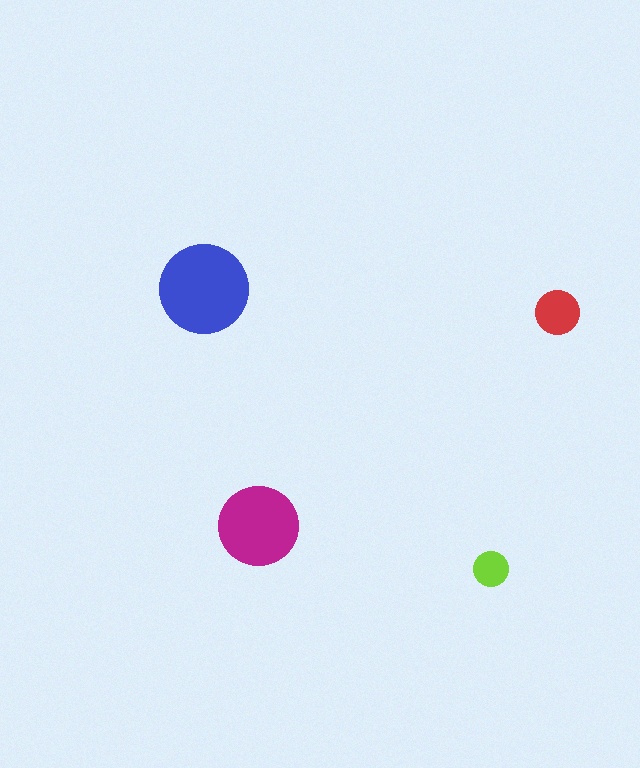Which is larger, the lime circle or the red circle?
The red one.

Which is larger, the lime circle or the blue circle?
The blue one.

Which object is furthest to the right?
The red circle is rightmost.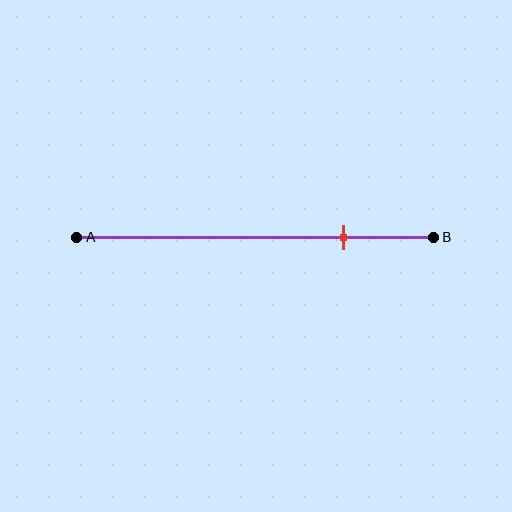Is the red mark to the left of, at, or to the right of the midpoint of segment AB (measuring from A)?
The red mark is to the right of the midpoint of segment AB.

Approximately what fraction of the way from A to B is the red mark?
The red mark is approximately 75% of the way from A to B.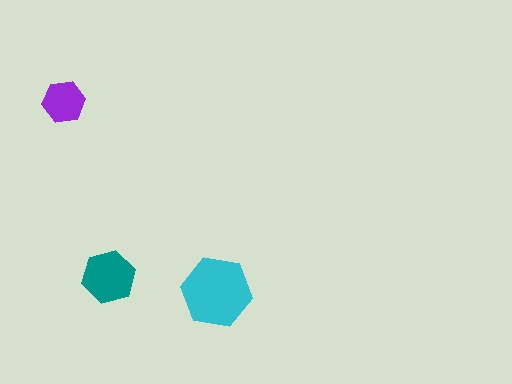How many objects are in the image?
There are 3 objects in the image.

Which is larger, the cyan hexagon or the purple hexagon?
The cyan one.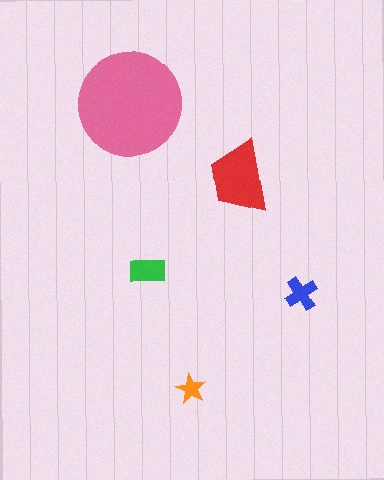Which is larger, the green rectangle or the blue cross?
The green rectangle.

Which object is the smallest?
The orange star.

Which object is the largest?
The pink circle.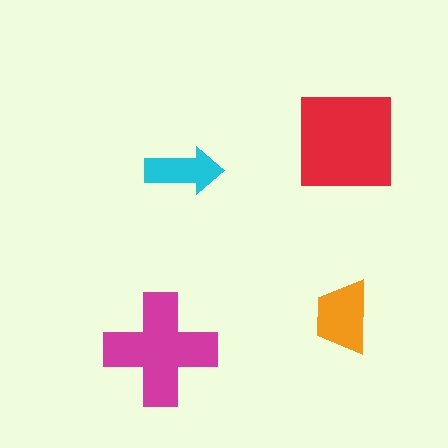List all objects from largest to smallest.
The red square, the magenta cross, the orange trapezoid, the cyan arrow.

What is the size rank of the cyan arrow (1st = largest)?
4th.